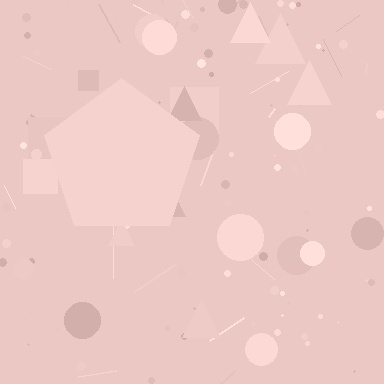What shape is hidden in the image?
A pentagon is hidden in the image.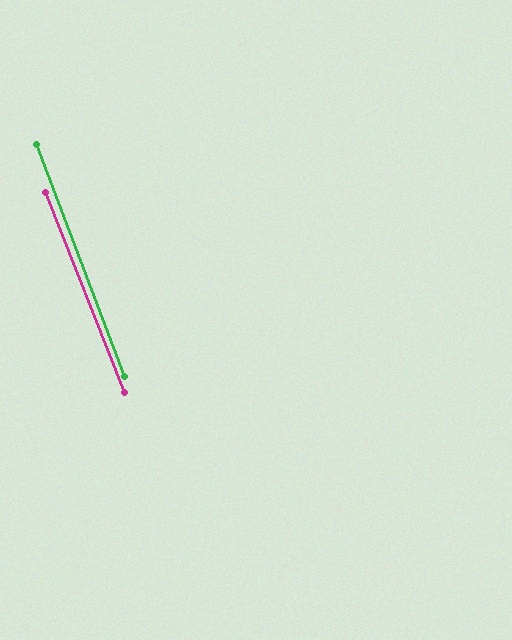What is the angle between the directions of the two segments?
Approximately 1 degree.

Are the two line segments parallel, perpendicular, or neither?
Parallel — their directions differ by only 0.8°.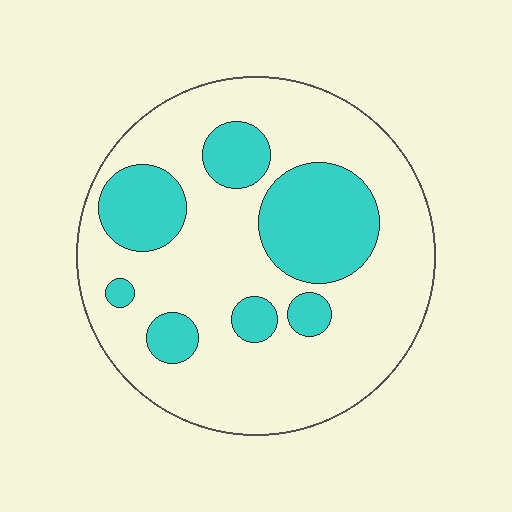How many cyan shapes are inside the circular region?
7.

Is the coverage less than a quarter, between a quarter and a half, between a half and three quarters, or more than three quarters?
Between a quarter and a half.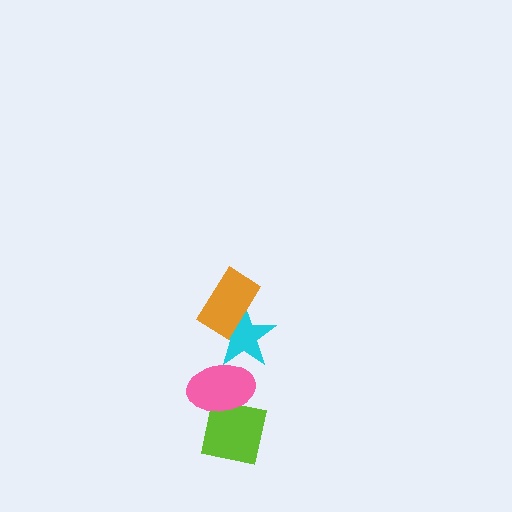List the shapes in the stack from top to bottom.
From top to bottom: the orange rectangle, the cyan star, the pink ellipse, the lime square.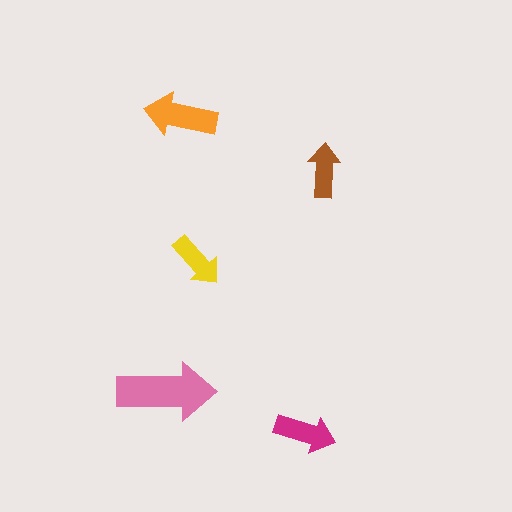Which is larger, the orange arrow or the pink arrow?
The pink one.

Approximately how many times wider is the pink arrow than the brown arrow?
About 2 times wider.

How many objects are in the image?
There are 5 objects in the image.